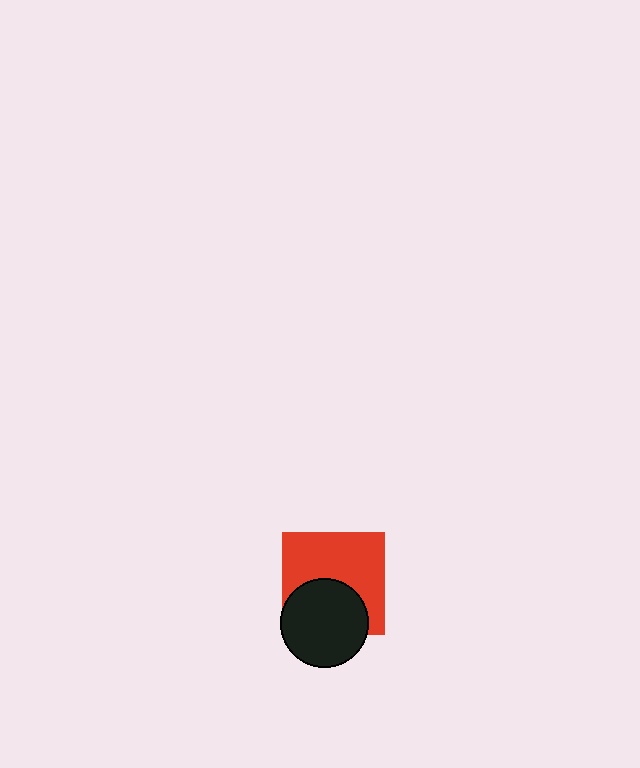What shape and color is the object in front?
The object in front is a black circle.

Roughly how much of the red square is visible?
About half of it is visible (roughly 61%).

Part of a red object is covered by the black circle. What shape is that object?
It is a square.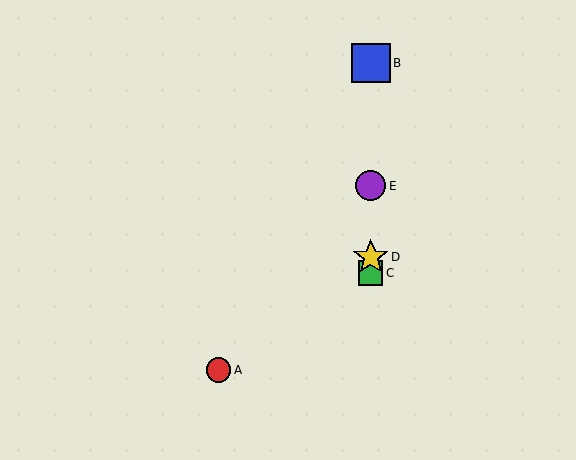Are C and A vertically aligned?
No, C is at x≈371 and A is at x≈218.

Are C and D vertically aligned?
Yes, both are at x≈371.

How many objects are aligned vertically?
4 objects (B, C, D, E) are aligned vertically.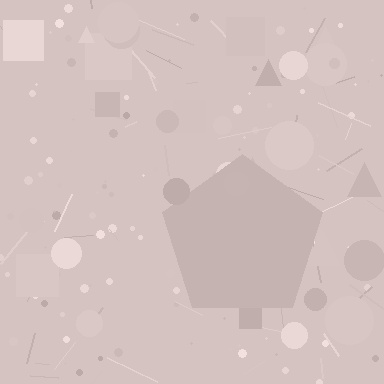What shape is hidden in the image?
A pentagon is hidden in the image.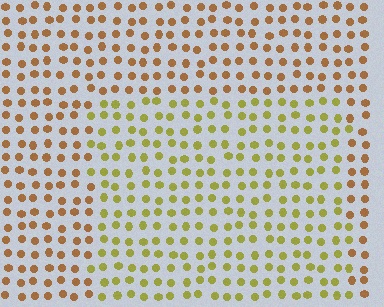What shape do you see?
I see a rectangle.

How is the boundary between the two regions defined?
The boundary is defined purely by a slight shift in hue (about 37 degrees). Spacing, size, and orientation are identical on both sides.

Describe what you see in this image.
The image is filled with small brown elements in a uniform arrangement. A rectangle-shaped region is visible where the elements are tinted to a slightly different hue, forming a subtle color boundary.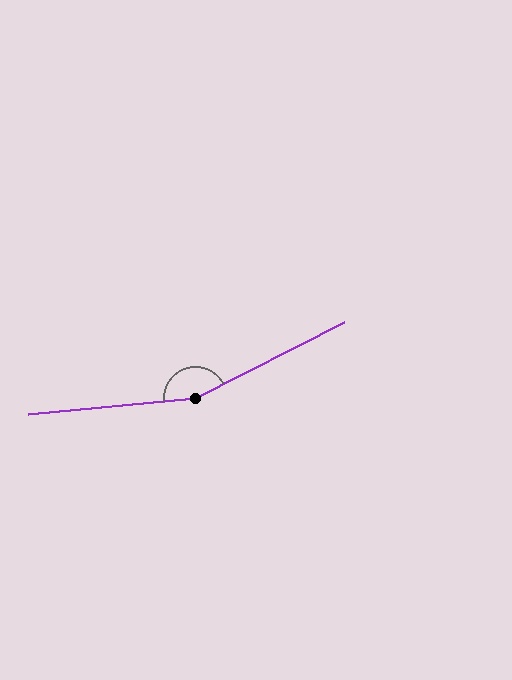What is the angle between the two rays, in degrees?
Approximately 158 degrees.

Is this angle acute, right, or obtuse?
It is obtuse.